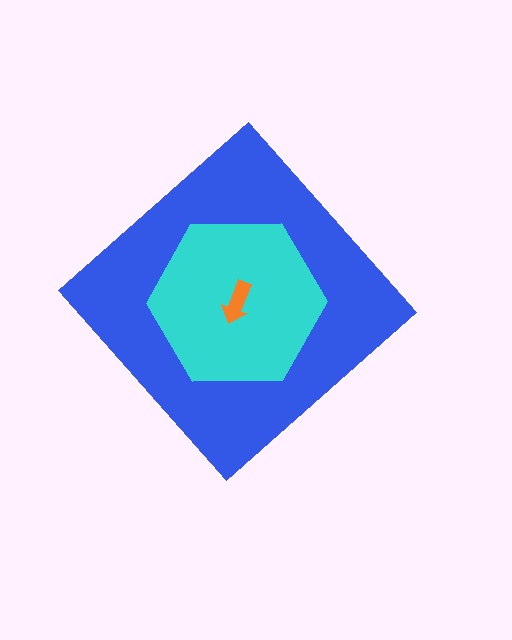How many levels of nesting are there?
3.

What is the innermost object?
The orange arrow.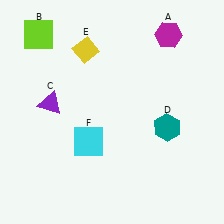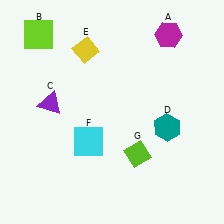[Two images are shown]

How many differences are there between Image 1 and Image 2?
There is 1 difference between the two images.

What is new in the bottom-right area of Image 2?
A lime diamond (G) was added in the bottom-right area of Image 2.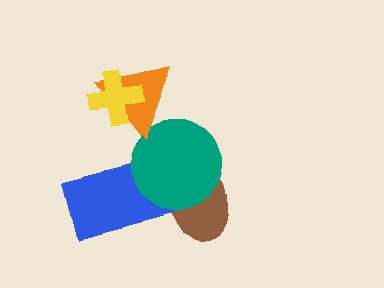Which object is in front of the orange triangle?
The yellow cross is in front of the orange triangle.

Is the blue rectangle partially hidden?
Yes, it is partially covered by another shape.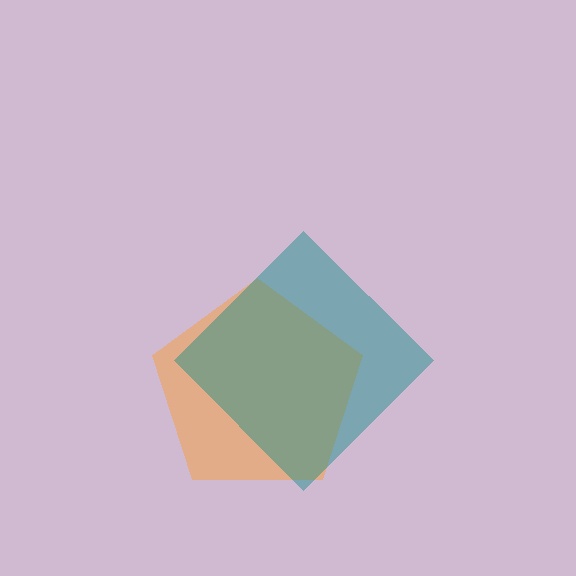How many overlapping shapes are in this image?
There are 2 overlapping shapes in the image.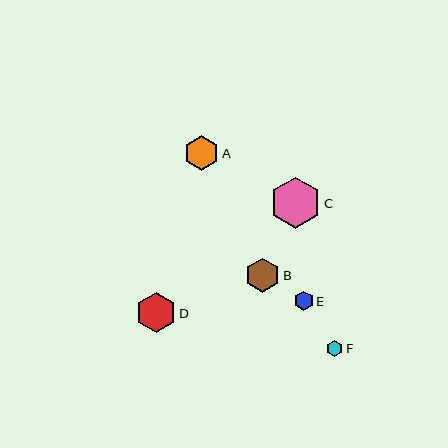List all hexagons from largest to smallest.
From largest to smallest: C, D, A, B, E, F.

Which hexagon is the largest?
Hexagon C is the largest with a size of approximately 51 pixels.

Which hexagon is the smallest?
Hexagon F is the smallest with a size of approximately 16 pixels.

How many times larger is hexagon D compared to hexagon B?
Hexagon D is approximately 1.2 times the size of hexagon B.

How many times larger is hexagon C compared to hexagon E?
Hexagon C is approximately 2.7 times the size of hexagon E.